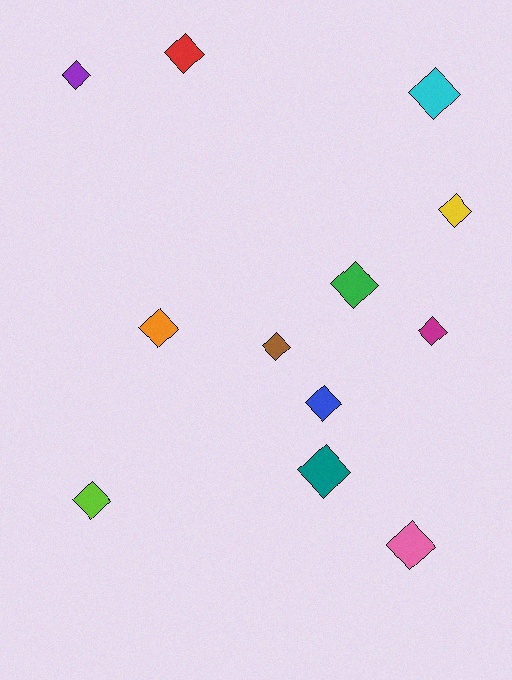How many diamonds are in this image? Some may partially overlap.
There are 12 diamonds.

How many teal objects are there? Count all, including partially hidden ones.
There is 1 teal object.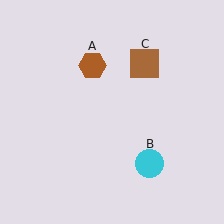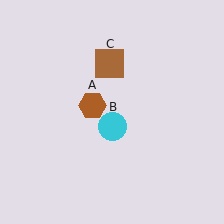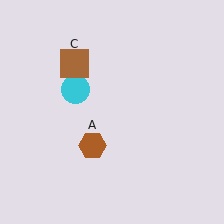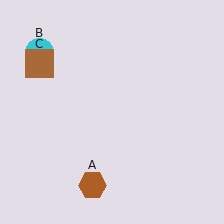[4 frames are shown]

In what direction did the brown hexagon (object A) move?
The brown hexagon (object A) moved down.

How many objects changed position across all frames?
3 objects changed position: brown hexagon (object A), cyan circle (object B), brown square (object C).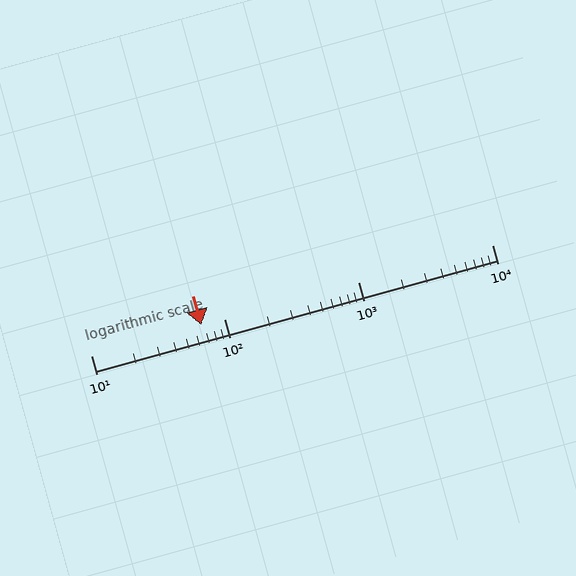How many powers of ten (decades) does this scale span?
The scale spans 3 decades, from 10 to 10000.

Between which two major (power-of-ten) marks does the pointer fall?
The pointer is between 10 and 100.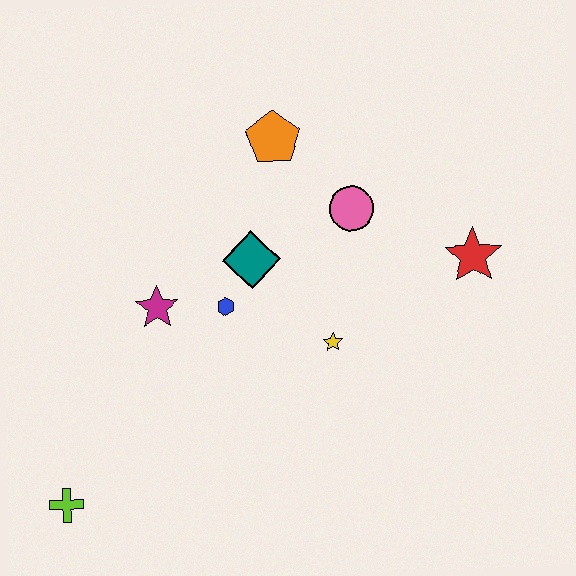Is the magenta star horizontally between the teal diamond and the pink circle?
No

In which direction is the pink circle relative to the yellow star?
The pink circle is above the yellow star.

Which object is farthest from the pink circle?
The lime cross is farthest from the pink circle.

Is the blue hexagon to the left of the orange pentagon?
Yes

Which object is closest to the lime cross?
The magenta star is closest to the lime cross.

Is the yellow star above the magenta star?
No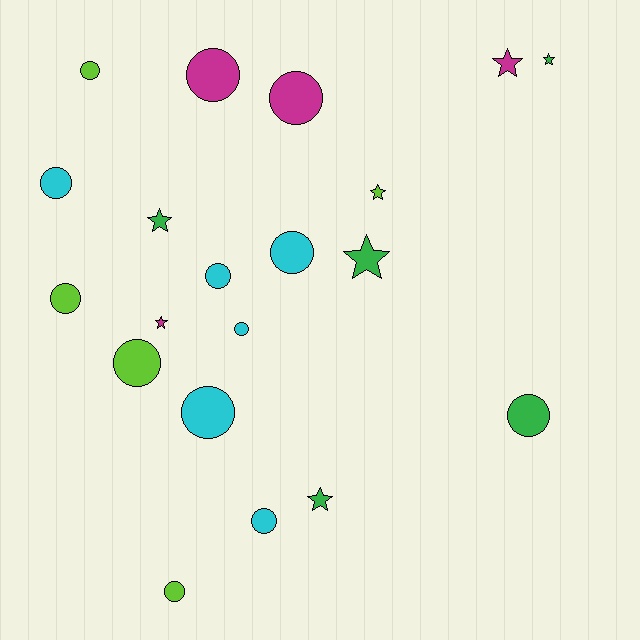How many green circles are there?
There is 1 green circle.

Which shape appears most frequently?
Circle, with 13 objects.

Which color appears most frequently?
Cyan, with 6 objects.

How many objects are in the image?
There are 20 objects.